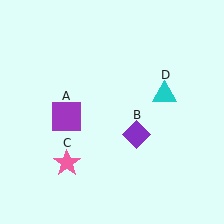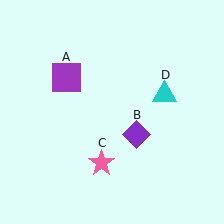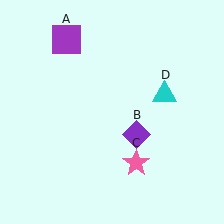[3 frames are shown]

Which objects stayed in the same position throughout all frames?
Purple diamond (object B) and cyan triangle (object D) remained stationary.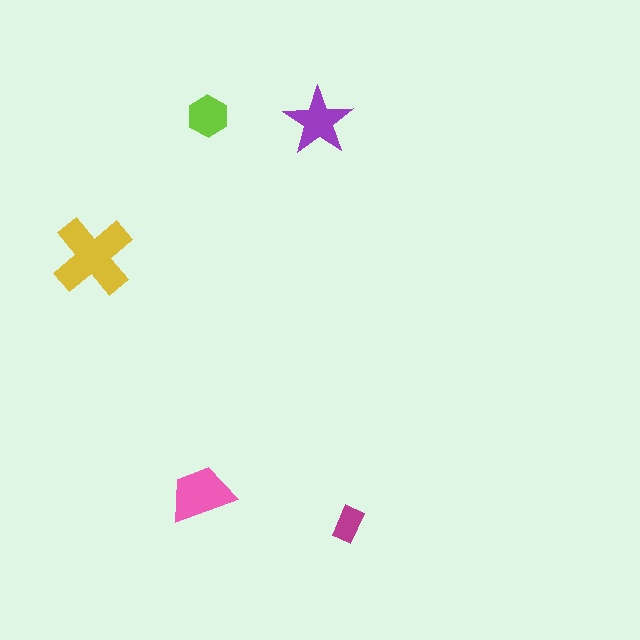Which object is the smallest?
The magenta rectangle.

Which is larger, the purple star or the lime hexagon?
The purple star.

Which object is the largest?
The yellow cross.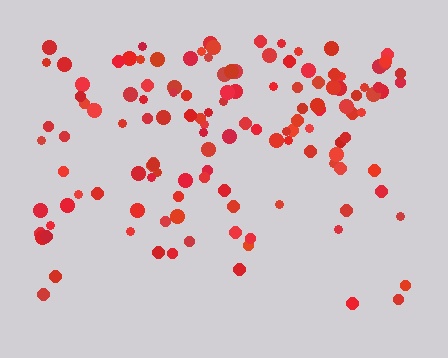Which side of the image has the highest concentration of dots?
The top.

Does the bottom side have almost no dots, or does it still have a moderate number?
Still a moderate number, just noticeably fewer than the top.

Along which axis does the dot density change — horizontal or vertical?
Vertical.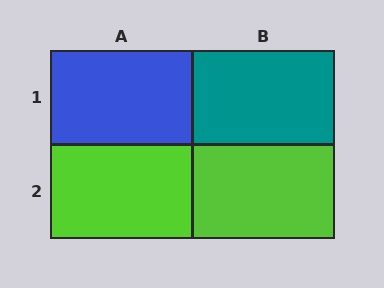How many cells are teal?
1 cell is teal.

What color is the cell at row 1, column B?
Teal.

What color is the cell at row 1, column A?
Blue.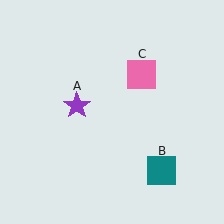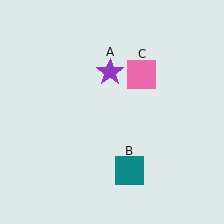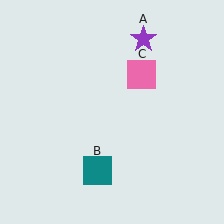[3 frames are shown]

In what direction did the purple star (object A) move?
The purple star (object A) moved up and to the right.